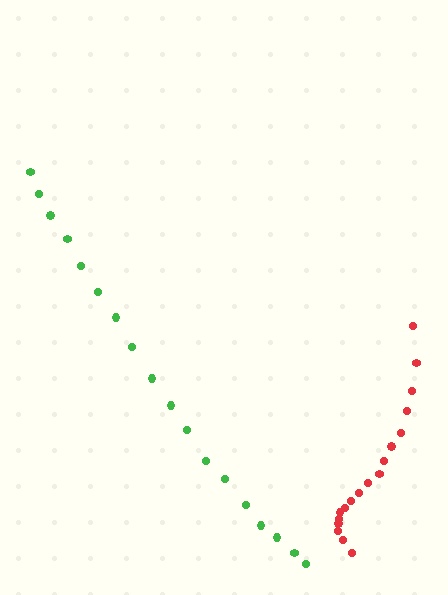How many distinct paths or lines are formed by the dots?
There are 2 distinct paths.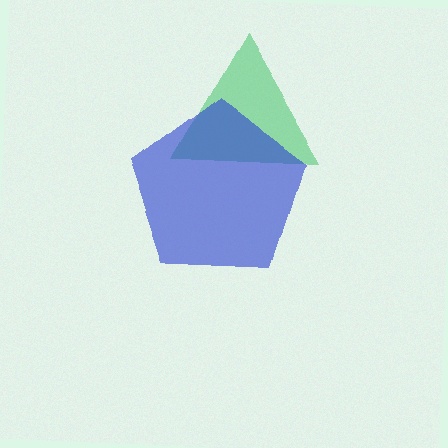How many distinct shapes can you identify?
There are 2 distinct shapes: a green triangle, a blue pentagon.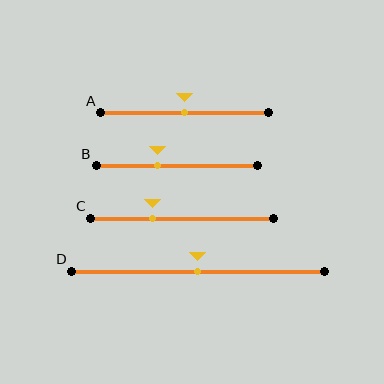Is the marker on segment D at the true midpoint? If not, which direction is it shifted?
Yes, the marker on segment D is at the true midpoint.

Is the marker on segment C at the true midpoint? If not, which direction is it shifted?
No, the marker on segment C is shifted to the left by about 16% of the segment length.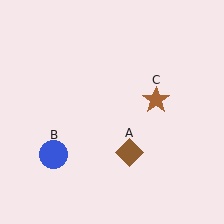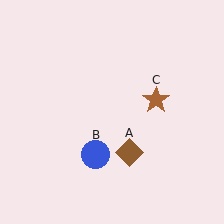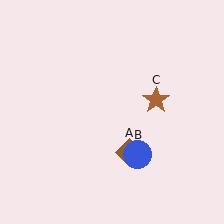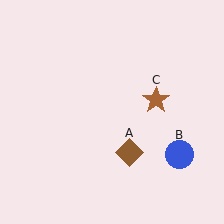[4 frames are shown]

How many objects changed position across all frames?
1 object changed position: blue circle (object B).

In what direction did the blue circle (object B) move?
The blue circle (object B) moved right.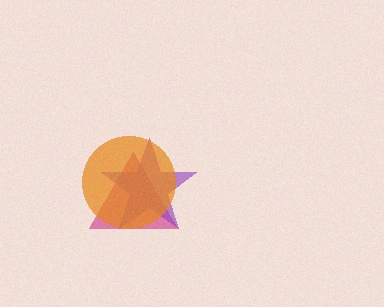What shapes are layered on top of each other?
The layered shapes are: a magenta triangle, a purple star, an orange circle.